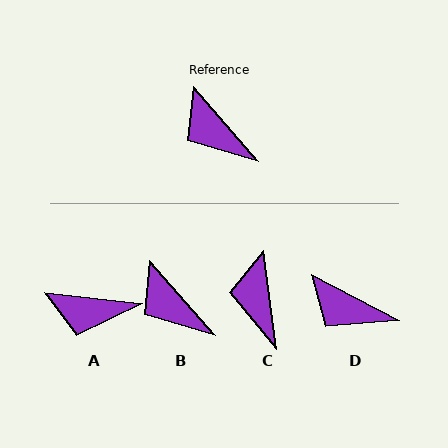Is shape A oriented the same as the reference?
No, it is off by about 43 degrees.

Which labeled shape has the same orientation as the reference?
B.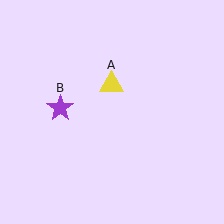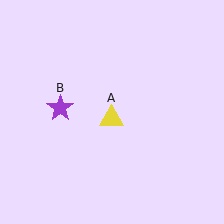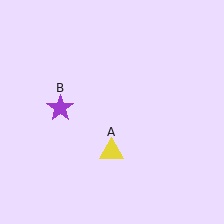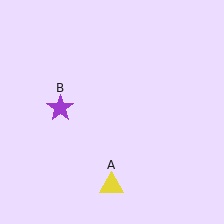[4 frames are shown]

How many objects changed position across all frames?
1 object changed position: yellow triangle (object A).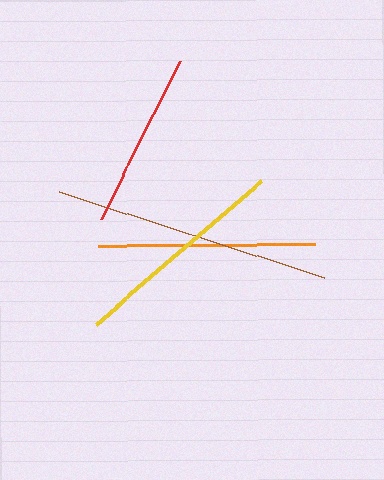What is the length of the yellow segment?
The yellow segment is approximately 219 pixels long.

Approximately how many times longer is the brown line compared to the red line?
The brown line is approximately 1.6 times the length of the red line.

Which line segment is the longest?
The brown line is the longest at approximately 280 pixels.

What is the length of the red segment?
The red segment is approximately 177 pixels long.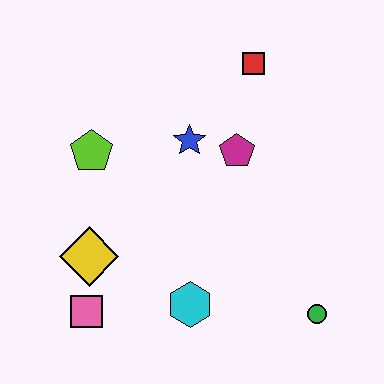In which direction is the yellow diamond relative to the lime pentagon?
The yellow diamond is below the lime pentagon.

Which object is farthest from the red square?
The pink square is farthest from the red square.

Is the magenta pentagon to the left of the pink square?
No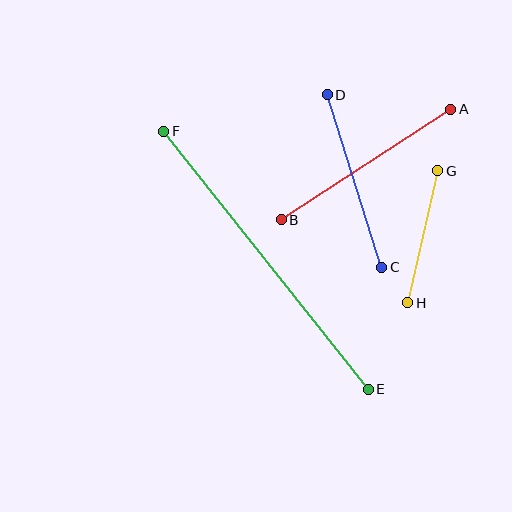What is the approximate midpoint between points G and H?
The midpoint is at approximately (423, 237) pixels.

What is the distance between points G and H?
The distance is approximately 136 pixels.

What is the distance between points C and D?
The distance is approximately 181 pixels.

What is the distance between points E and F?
The distance is approximately 329 pixels.